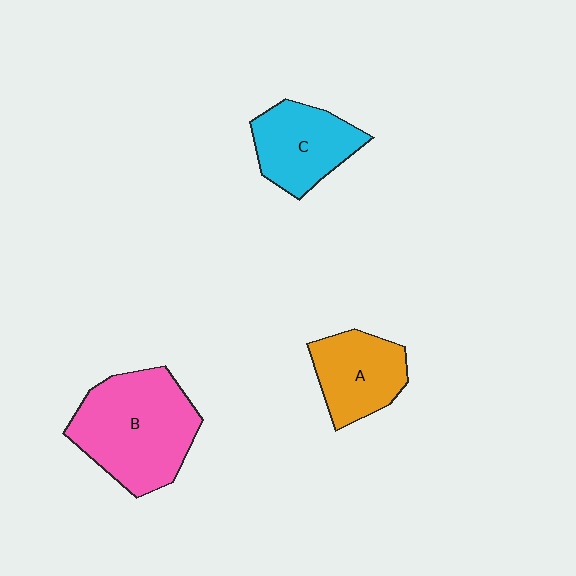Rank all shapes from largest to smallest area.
From largest to smallest: B (pink), C (cyan), A (orange).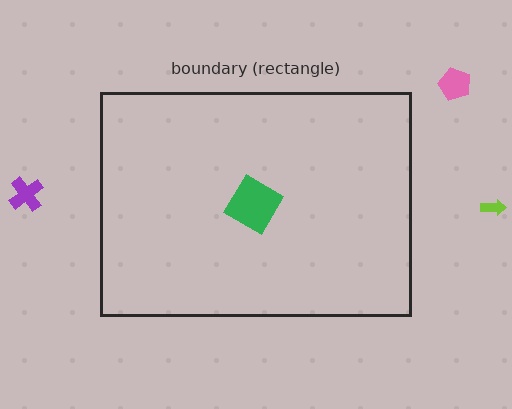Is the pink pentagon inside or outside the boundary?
Outside.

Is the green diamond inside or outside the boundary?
Inside.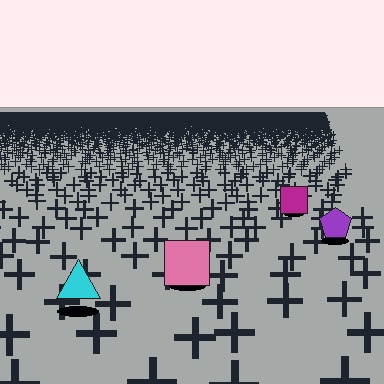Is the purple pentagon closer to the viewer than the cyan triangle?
No. The cyan triangle is closer — you can tell from the texture gradient: the ground texture is coarser near it.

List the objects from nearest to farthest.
From nearest to farthest: the cyan triangle, the pink square, the purple pentagon, the magenta square.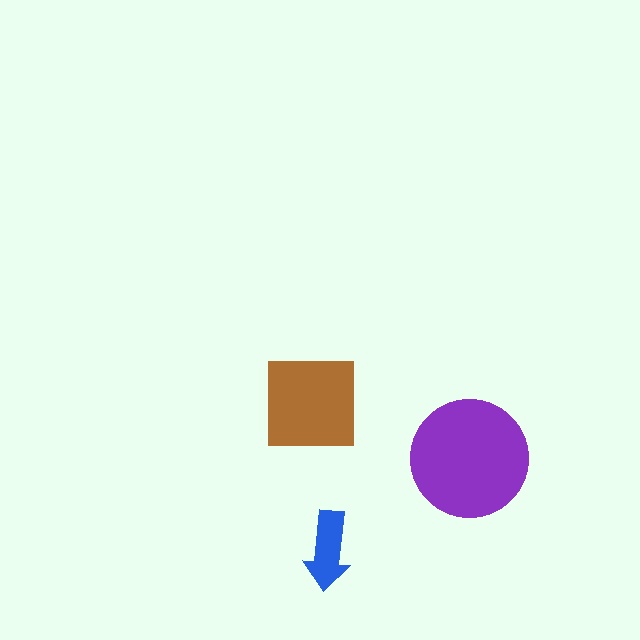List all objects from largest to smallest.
The purple circle, the brown square, the blue arrow.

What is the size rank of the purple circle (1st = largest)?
1st.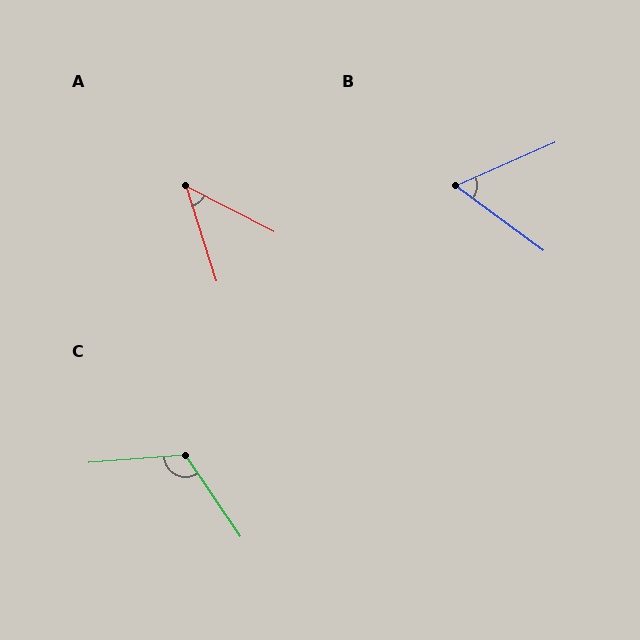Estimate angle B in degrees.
Approximately 60 degrees.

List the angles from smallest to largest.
A (45°), B (60°), C (120°).